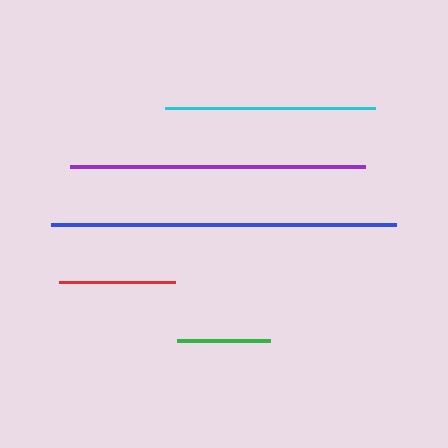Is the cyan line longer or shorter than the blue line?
The blue line is longer than the cyan line.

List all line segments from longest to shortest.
From longest to shortest: blue, purple, cyan, red, green.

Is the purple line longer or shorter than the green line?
The purple line is longer than the green line.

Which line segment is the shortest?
The green line is the shortest at approximately 93 pixels.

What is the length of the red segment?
The red segment is approximately 116 pixels long.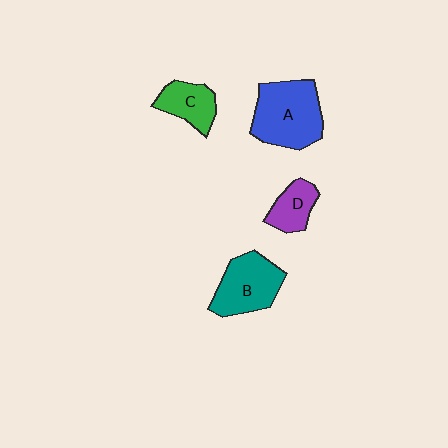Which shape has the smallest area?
Shape D (purple).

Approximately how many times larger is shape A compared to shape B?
Approximately 1.2 times.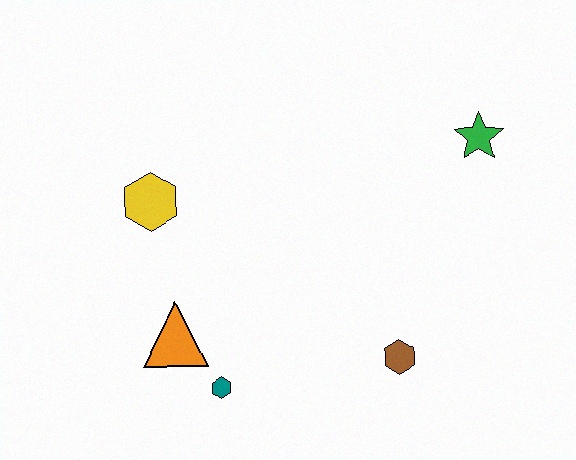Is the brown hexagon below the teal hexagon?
No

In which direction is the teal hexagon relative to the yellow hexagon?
The teal hexagon is below the yellow hexagon.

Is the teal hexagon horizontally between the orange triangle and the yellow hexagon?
No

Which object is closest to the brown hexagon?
The teal hexagon is closest to the brown hexagon.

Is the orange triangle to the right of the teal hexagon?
No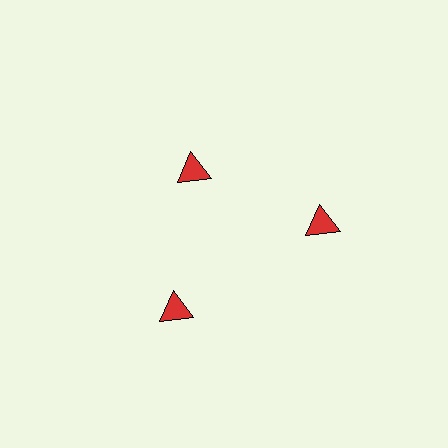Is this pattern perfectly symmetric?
No. The 3 red triangles are arranged in a ring, but one element near the 11 o'clock position is pulled inward toward the center, breaking the 3-fold rotational symmetry.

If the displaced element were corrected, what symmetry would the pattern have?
It would have 3-fold rotational symmetry — the pattern would map onto itself every 120 degrees.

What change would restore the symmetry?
The symmetry would be restored by moving it outward, back onto the ring so that all 3 triangles sit at equal angles and equal distance from the center.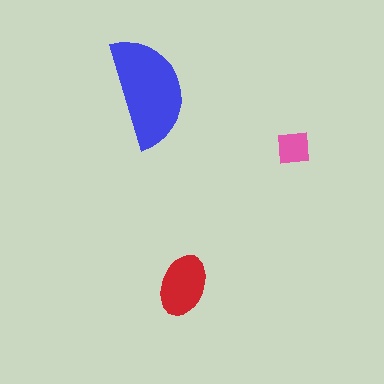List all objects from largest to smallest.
The blue semicircle, the red ellipse, the pink square.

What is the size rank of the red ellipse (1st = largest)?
2nd.